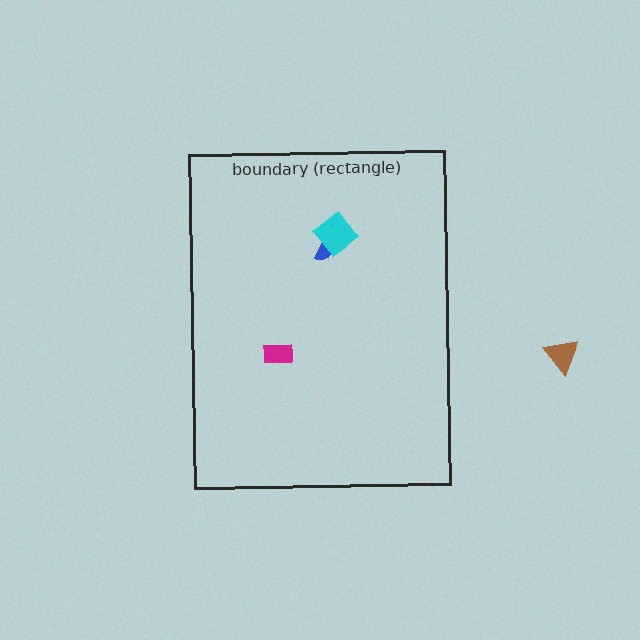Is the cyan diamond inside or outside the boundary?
Inside.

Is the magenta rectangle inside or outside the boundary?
Inside.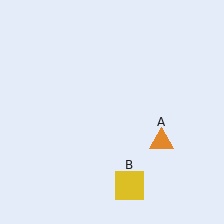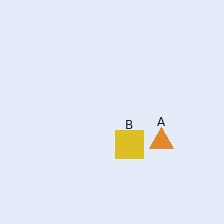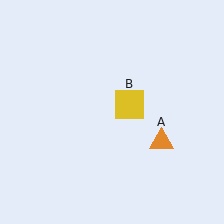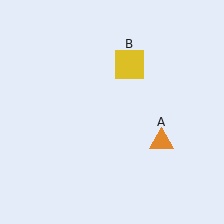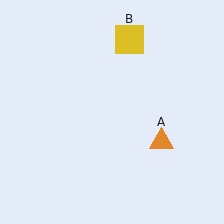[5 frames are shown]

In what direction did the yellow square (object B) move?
The yellow square (object B) moved up.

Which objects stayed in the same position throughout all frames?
Orange triangle (object A) remained stationary.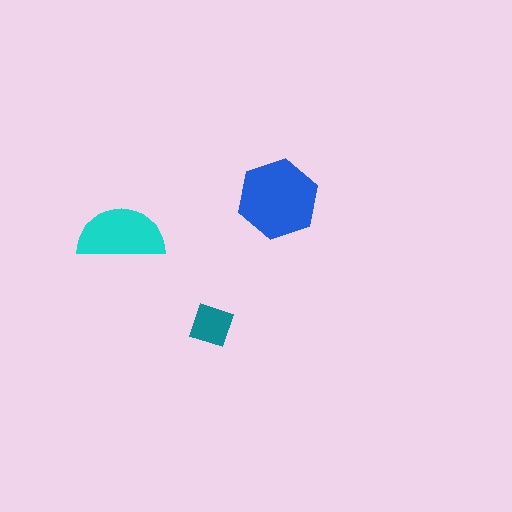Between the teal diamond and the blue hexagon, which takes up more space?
The blue hexagon.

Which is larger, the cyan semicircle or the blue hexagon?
The blue hexagon.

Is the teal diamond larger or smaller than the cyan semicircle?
Smaller.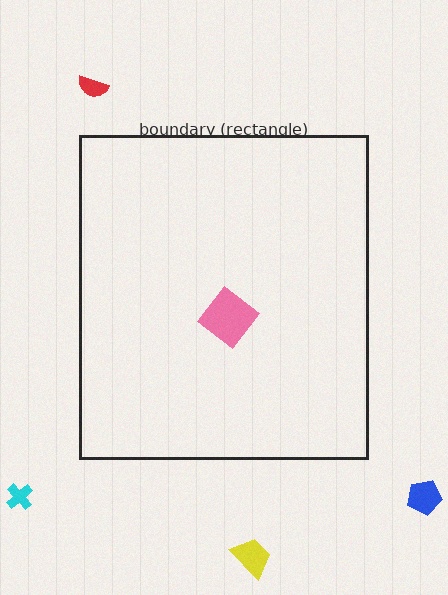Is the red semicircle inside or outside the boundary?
Outside.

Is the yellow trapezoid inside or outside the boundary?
Outside.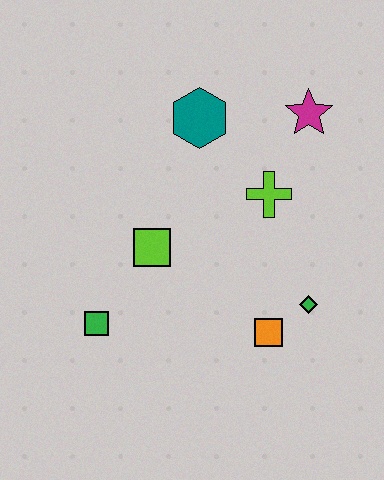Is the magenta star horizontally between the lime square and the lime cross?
No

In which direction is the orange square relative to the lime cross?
The orange square is below the lime cross.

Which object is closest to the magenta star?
The lime cross is closest to the magenta star.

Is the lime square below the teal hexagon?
Yes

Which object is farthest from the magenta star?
The green square is farthest from the magenta star.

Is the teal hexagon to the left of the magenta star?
Yes